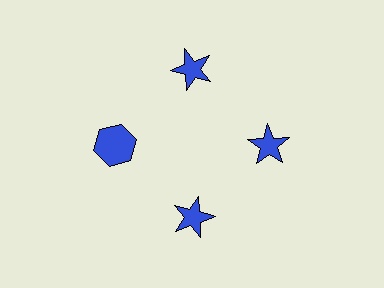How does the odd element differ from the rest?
It has a different shape: hexagon instead of star.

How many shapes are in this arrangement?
There are 4 shapes arranged in a ring pattern.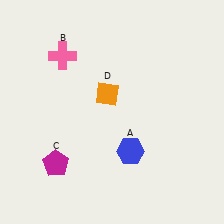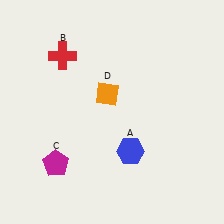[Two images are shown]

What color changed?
The cross (B) changed from pink in Image 1 to red in Image 2.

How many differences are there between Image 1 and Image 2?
There is 1 difference between the two images.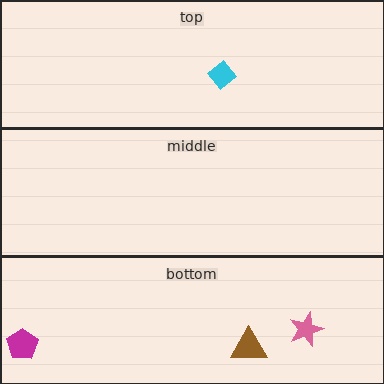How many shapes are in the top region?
1.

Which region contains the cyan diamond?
The top region.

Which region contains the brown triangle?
The bottom region.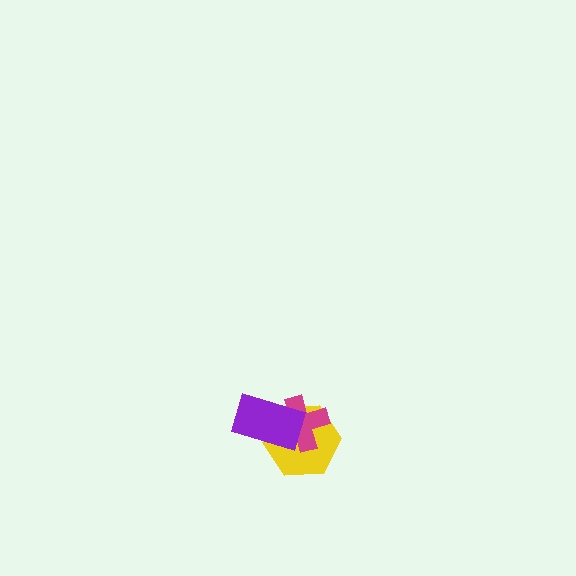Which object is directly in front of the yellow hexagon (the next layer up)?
The magenta cross is directly in front of the yellow hexagon.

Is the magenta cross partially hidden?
Yes, it is partially covered by another shape.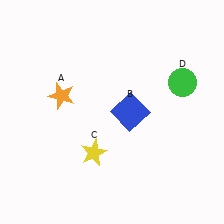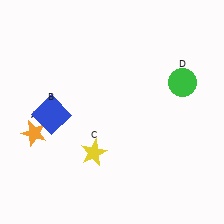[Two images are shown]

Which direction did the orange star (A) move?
The orange star (A) moved down.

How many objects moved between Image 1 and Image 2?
2 objects moved between the two images.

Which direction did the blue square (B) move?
The blue square (B) moved left.